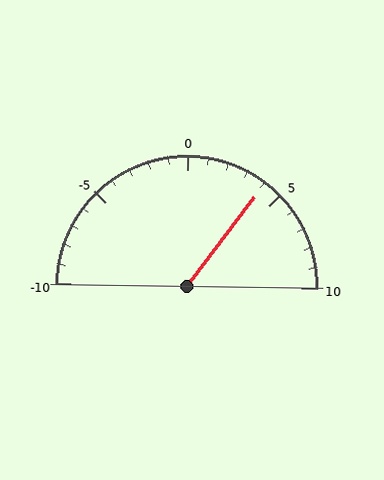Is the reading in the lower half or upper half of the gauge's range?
The reading is in the upper half of the range (-10 to 10).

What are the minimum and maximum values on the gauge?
The gauge ranges from -10 to 10.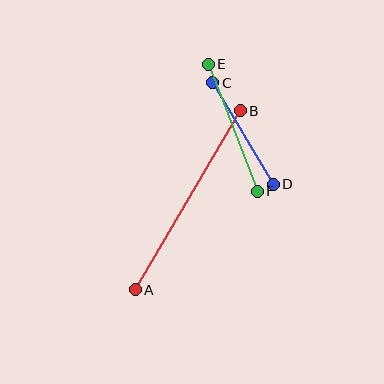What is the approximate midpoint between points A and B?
The midpoint is at approximately (188, 200) pixels.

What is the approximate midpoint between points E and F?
The midpoint is at approximately (233, 128) pixels.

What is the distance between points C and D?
The distance is approximately 118 pixels.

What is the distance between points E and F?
The distance is approximately 136 pixels.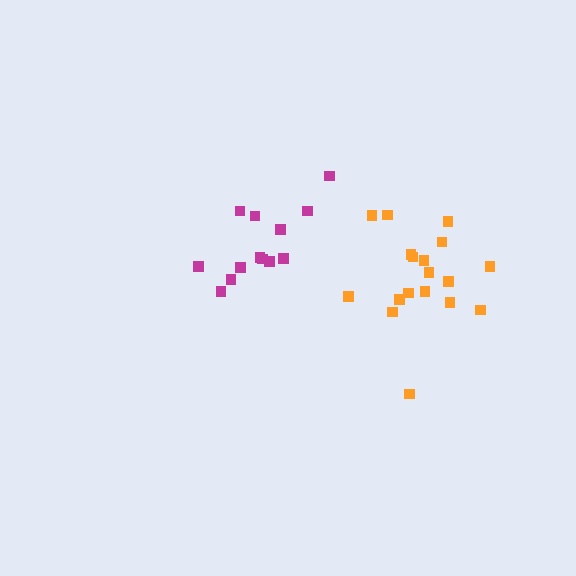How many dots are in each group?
Group 1: 18 dots, Group 2: 13 dots (31 total).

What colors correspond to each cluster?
The clusters are colored: orange, magenta.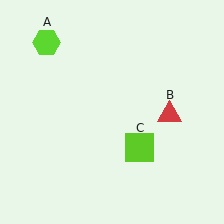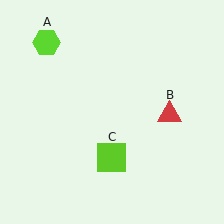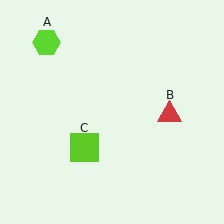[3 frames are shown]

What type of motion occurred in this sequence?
The lime square (object C) rotated clockwise around the center of the scene.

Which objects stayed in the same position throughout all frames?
Lime hexagon (object A) and red triangle (object B) remained stationary.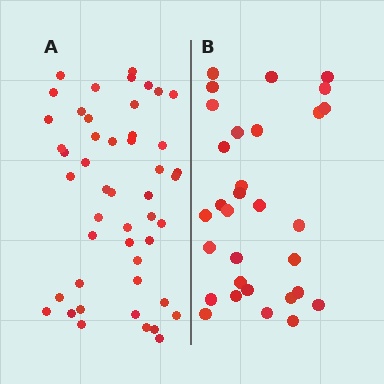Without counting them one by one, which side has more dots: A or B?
Region A (the left region) has more dots.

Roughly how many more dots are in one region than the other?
Region A has approximately 15 more dots than region B.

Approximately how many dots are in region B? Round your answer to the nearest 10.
About 30 dots. (The exact count is 31, which rounds to 30.)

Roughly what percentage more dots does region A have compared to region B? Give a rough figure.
About 55% more.